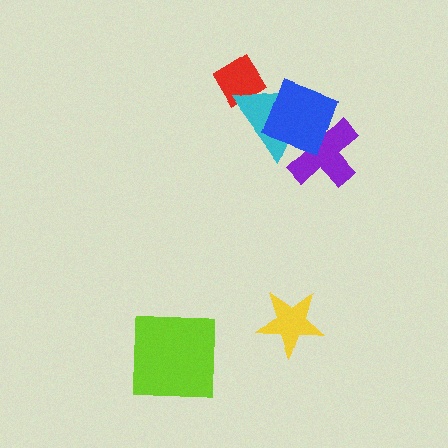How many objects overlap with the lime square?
0 objects overlap with the lime square.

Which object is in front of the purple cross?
The blue square is in front of the purple cross.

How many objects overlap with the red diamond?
1 object overlaps with the red diamond.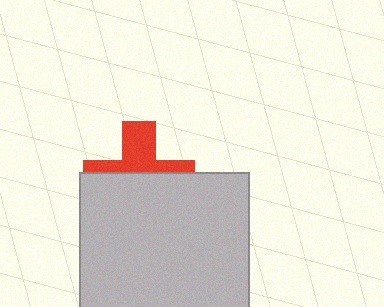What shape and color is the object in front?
The object in front is a light gray square.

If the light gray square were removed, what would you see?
You would see the complete red cross.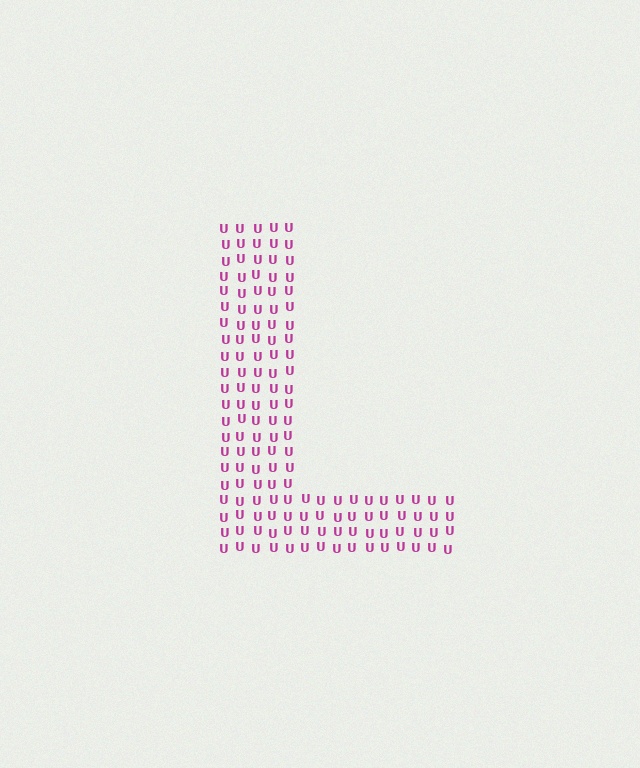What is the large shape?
The large shape is the letter L.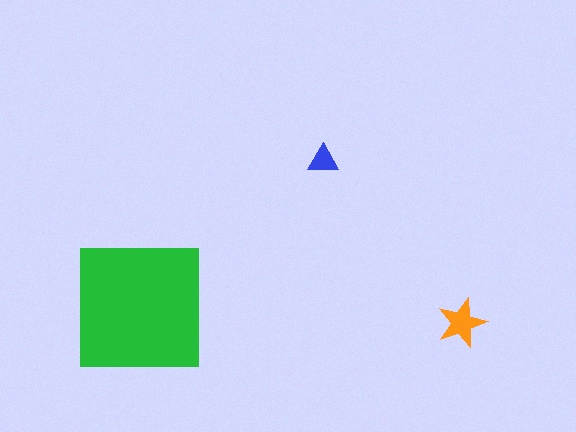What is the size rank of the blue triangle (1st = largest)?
3rd.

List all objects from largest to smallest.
The green square, the orange star, the blue triangle.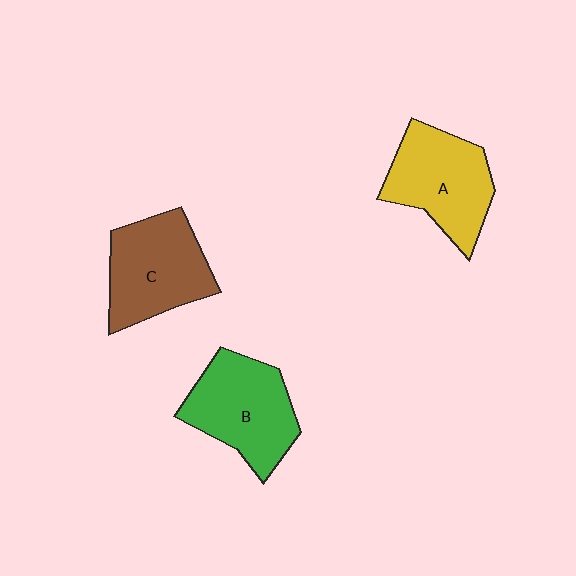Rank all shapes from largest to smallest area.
From largest to smallest: B (green), C (brown), A (yellow).